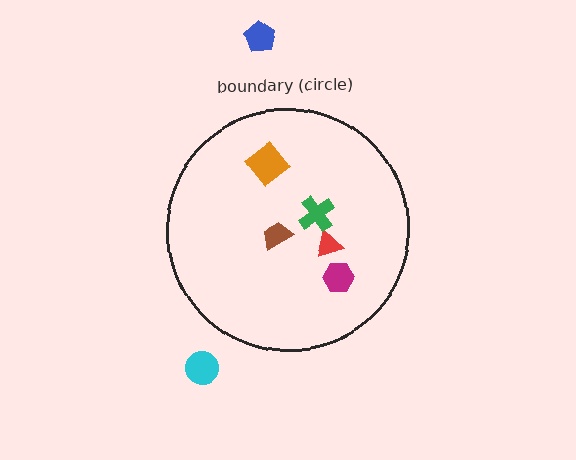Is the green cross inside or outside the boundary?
Inside.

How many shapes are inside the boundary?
5 inside, 2 outside.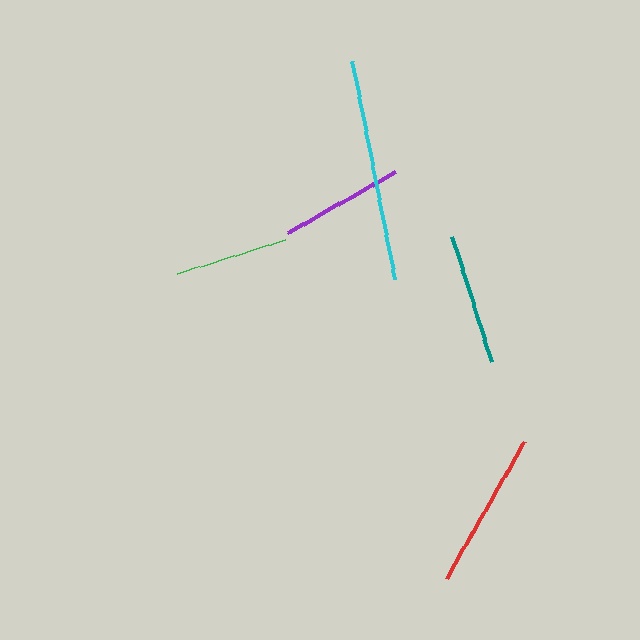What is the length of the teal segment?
The teal segment is approximately 132 pixels long.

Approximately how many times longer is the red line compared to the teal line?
The red line is approximately 1.2 times the length of the teal line.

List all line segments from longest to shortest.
From longest to shortest: cyan, red, teal, purple, green.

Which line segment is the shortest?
The green line is the shortest at approximately 113 pixels.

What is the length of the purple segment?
The purple segment is approximately 124 pixels long.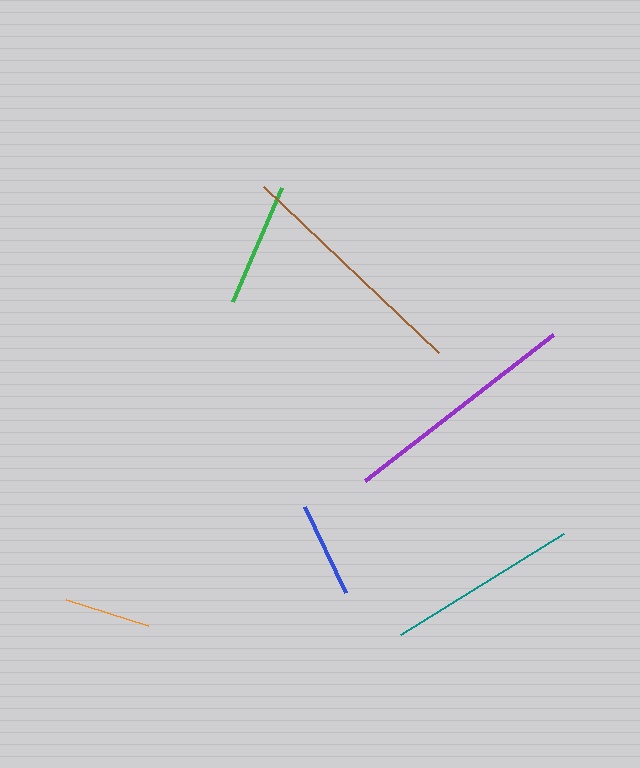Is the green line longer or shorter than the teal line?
The teal line is longer than the green line.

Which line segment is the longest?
The brown line is the longest at approximately 241 pixels.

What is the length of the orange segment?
The orange segment is approximately 86 pixels long.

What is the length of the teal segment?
The teal segment is approximately 192 pixels long.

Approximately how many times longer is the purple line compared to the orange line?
The purple line is approximately 2.8 times the length of the orange line.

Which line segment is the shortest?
The orange line is the shortest at approximately 86 pixels.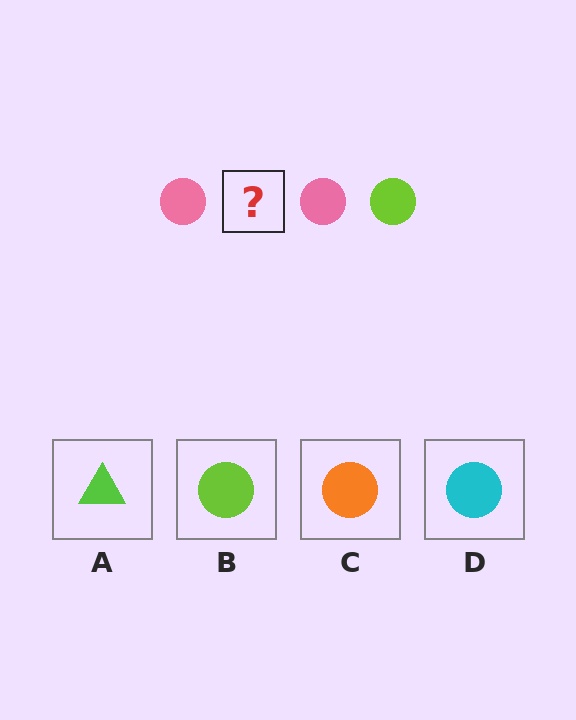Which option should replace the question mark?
Option B.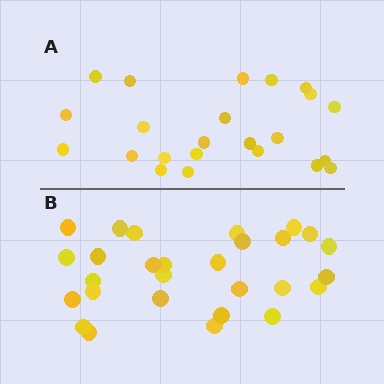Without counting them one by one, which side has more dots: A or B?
Region B (the bottom region) has more dots.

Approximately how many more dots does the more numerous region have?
Region B has about 5 more dots than region A.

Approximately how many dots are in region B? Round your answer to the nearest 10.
About 30 dots. (The exact count is 28, which rounds to 30.)